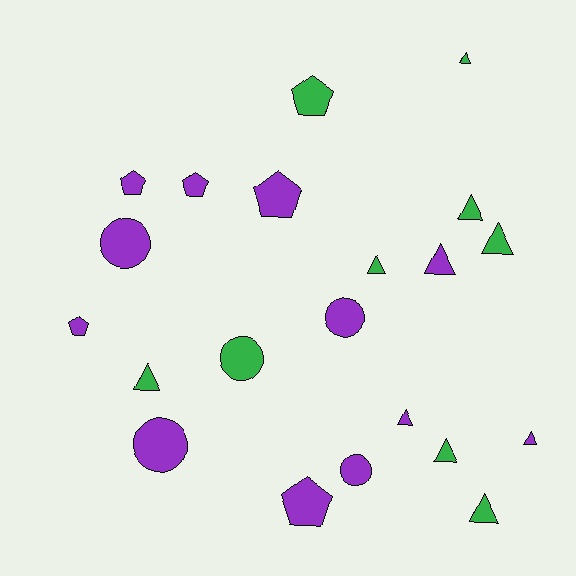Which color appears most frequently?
Purple, with 12 objects.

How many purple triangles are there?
There are 3 purple triangles.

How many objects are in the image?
There are 21 objects.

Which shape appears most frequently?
Triangle, with 10 objects.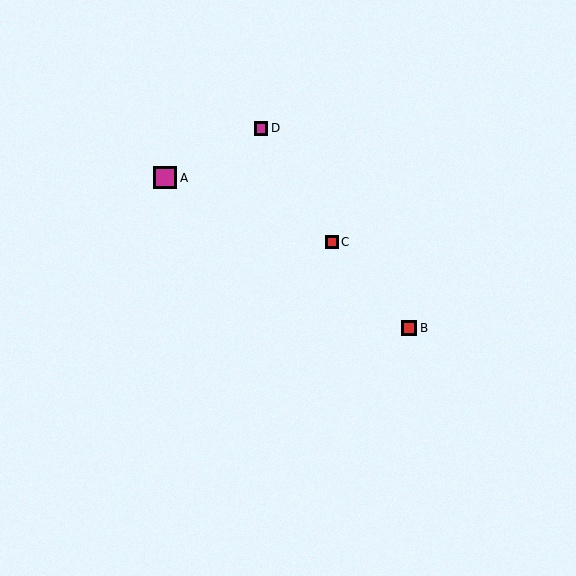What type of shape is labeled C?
Shape C is a red square.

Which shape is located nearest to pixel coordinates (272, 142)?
The magenta square (labeled D) at (261, 128) is nearest to that location.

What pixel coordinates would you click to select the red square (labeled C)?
Click at (332, 242) to select the red square C.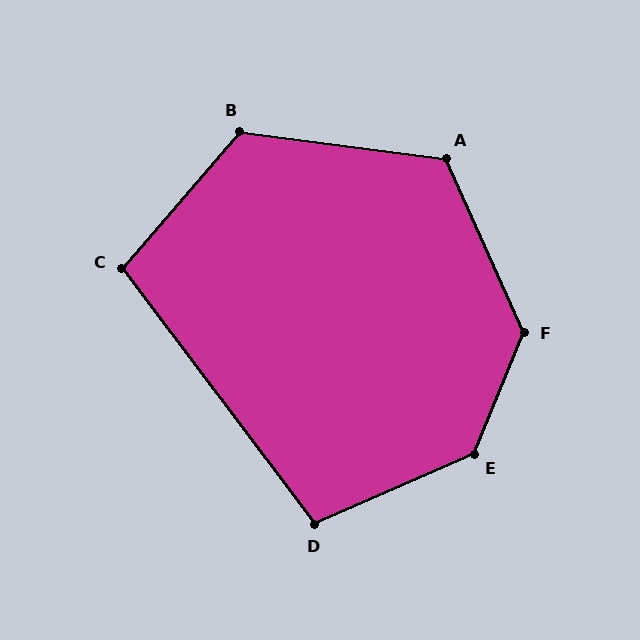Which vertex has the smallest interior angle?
C, at approximately 102 degrees.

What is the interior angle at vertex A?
Approximately 122 degrees (obtuse).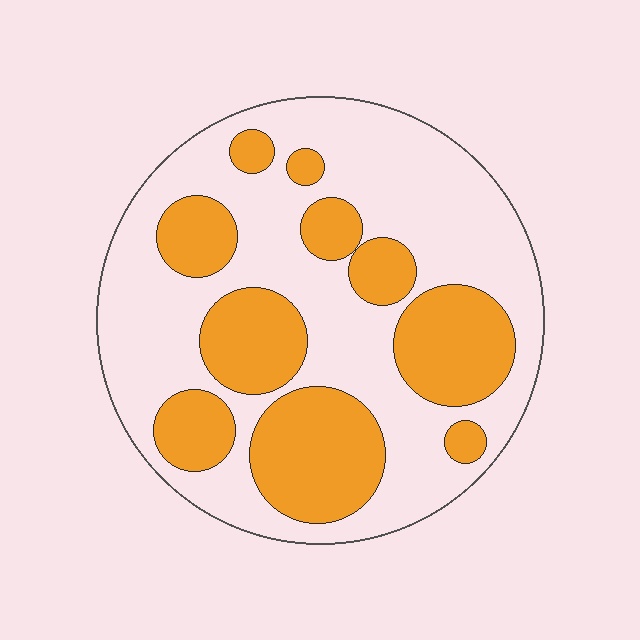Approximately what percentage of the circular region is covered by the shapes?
Approximately 35%.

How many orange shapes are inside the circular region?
10.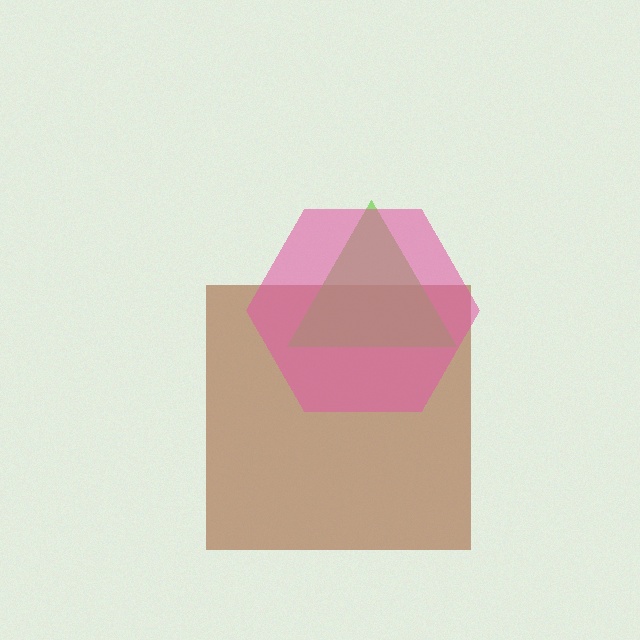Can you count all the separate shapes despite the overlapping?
Yes, there are 3 separate shapes.